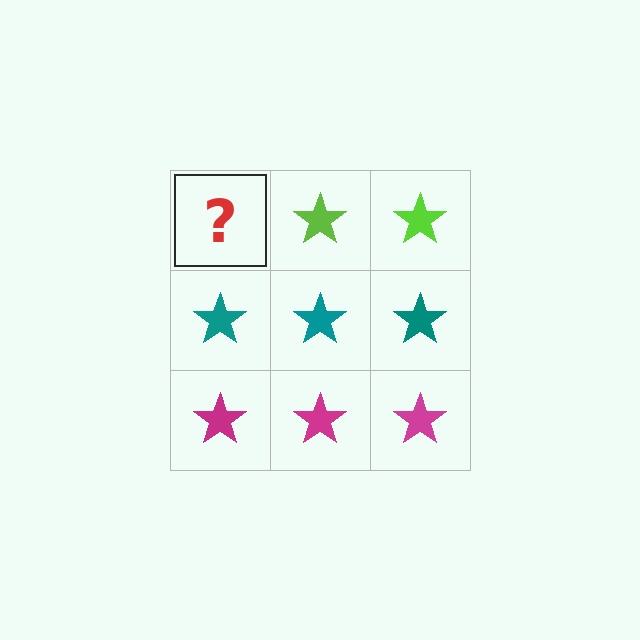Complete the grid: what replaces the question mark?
The question mark should be replaced with a lime star.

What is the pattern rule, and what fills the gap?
The rule is that each row has a consistent color. The gap should be filled with a lime star.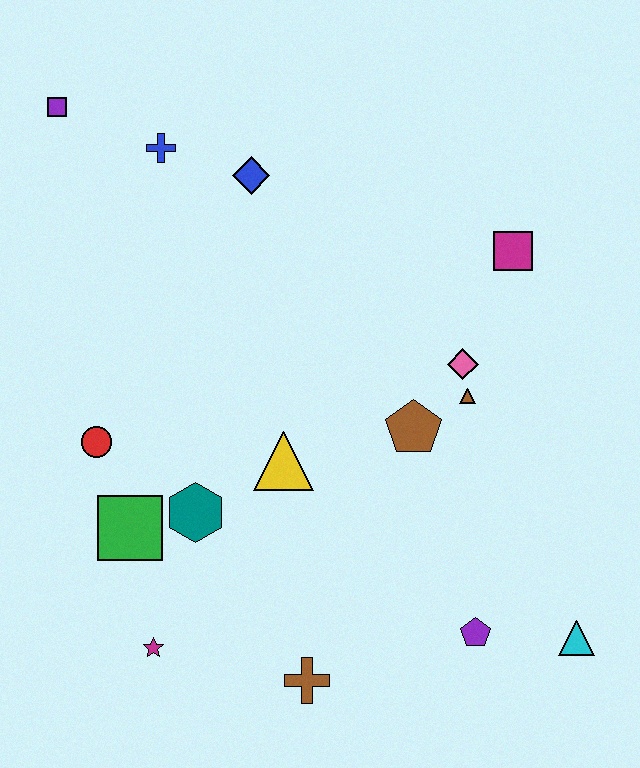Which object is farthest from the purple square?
The cyan triangle is farthest from the purple square.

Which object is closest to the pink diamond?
The brown triangle is closest to the pink diamond.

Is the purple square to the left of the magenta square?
Yes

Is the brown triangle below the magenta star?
No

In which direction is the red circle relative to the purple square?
The red circle is below the purple square.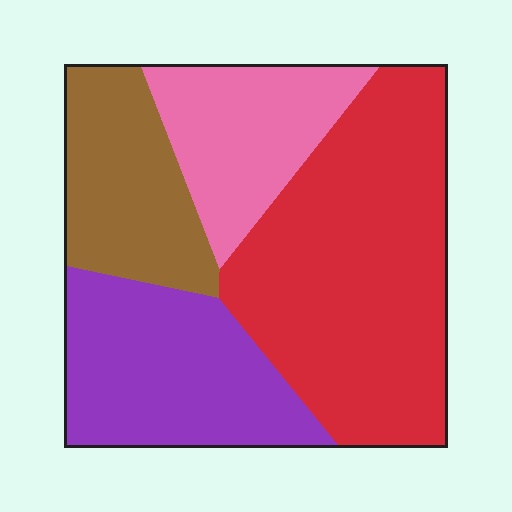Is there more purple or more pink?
Purple.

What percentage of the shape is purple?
Purple covers about 25% of the shape.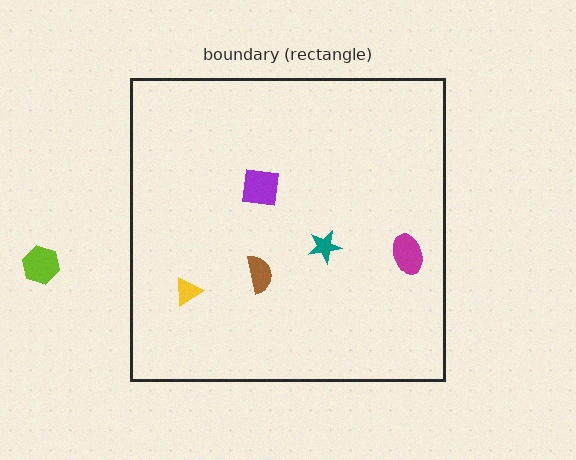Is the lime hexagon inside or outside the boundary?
Outside.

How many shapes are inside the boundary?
5 inside, 1 outside.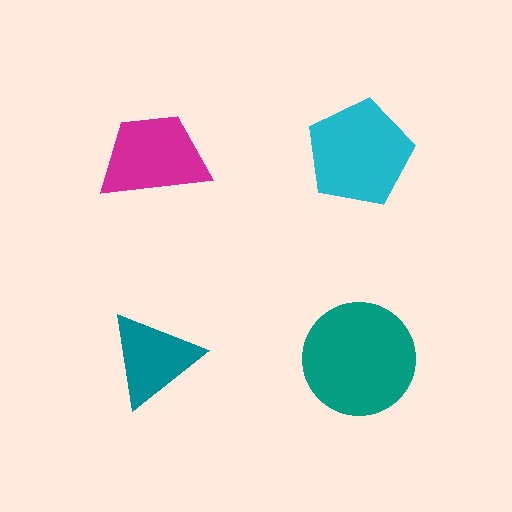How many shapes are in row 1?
2 shapes.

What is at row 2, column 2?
A teal circle.